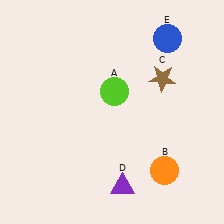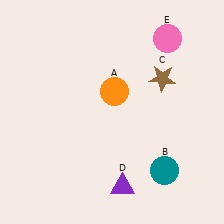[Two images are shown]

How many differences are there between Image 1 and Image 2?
There are 3 differences between the two images.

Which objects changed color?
A changed from lime to orange. B changed from orange to teal. E changed from blue to pink.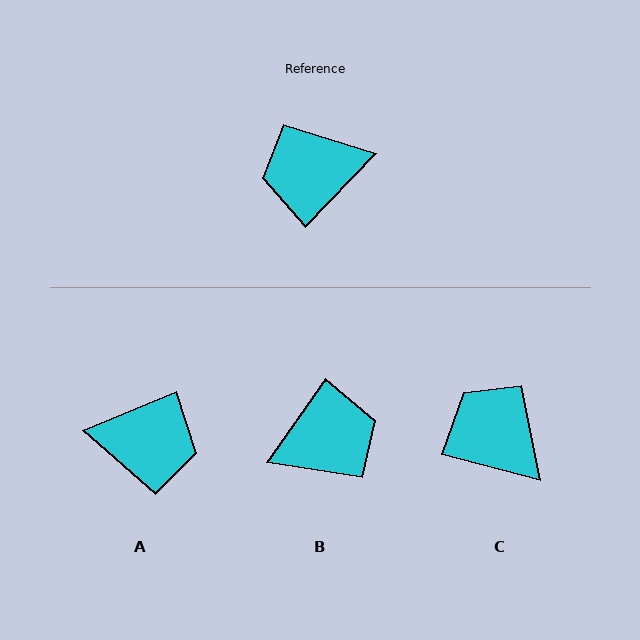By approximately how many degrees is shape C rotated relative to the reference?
Approximately 61 degrees clockwise.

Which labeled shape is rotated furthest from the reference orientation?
B, about 171 degrees away.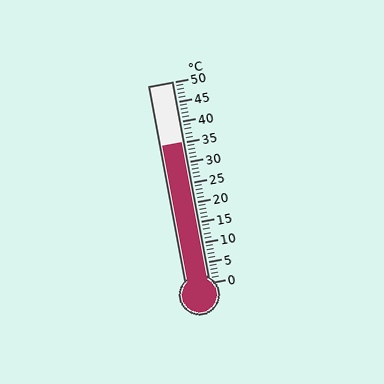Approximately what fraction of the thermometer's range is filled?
The thermometer is filled to approximately 70% of its range.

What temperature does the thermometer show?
The thermometer shows approximately 35°C.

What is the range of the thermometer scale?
The thermometer scale ranges from 0°C to 50°C.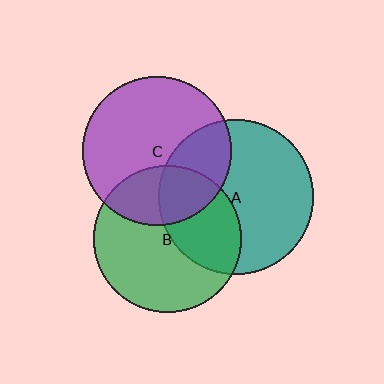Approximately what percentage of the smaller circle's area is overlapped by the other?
Approximately 35%.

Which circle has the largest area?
Circle A (teal).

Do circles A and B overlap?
Yes.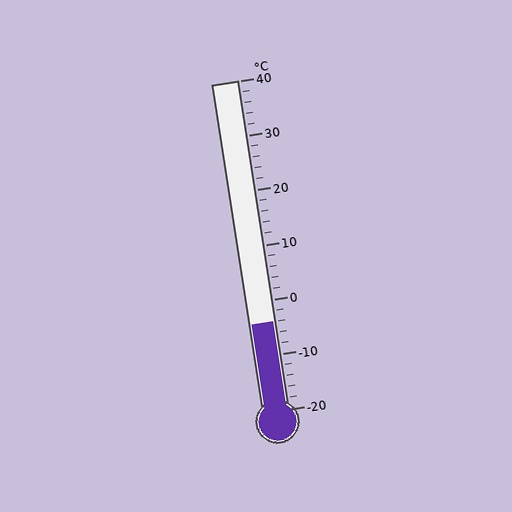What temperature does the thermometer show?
The thermometer shows approximately -4°C.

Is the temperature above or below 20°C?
The temperature is below 20°C.